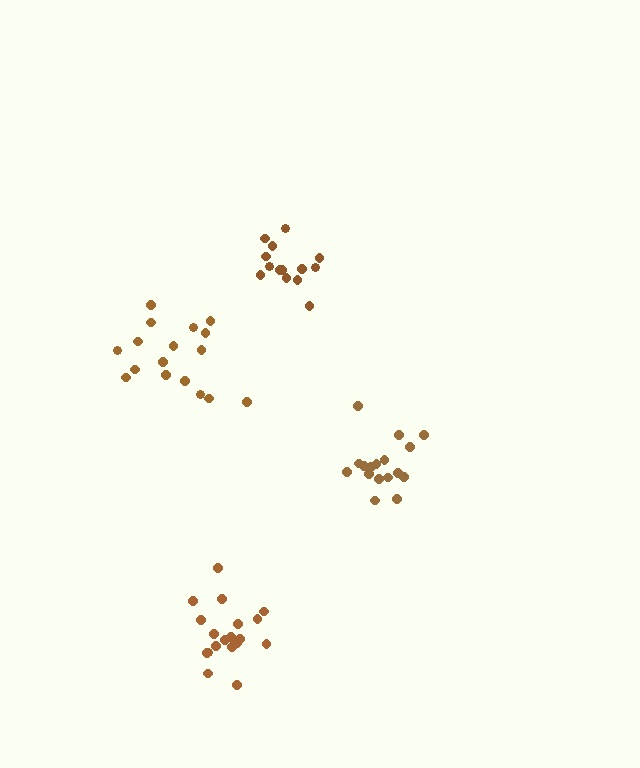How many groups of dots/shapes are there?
There are 4 groups.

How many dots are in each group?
Group 1: 17 dots, Group 2: 14 dots, Group 3: 19 dots, Group 4: 17 dots (67 total).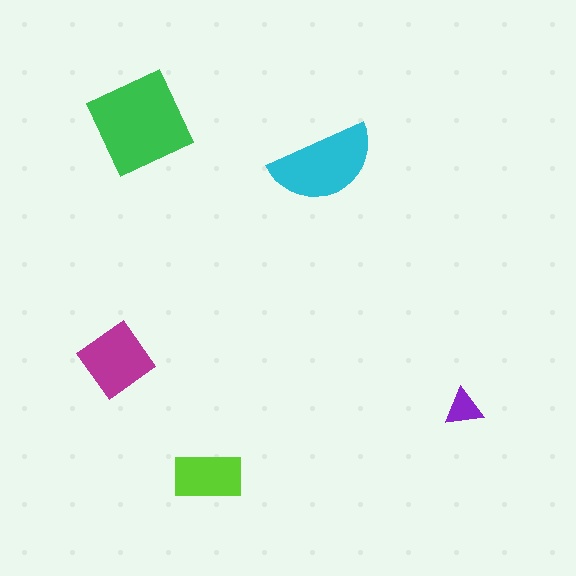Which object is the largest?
The green diamond.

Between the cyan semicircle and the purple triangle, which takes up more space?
The cyan semicircle.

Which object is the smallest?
The purple triangle.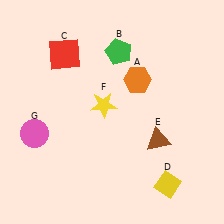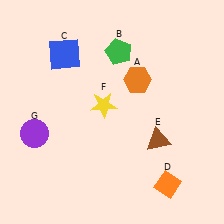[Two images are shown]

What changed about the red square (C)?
In Image 1, C is red. In Image 2, it changed to blue.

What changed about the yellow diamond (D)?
In Image 1, D is yellow. In Image 2, it changed to orange.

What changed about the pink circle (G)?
In Image 1, G is pink. In Image 2, it changed to purple.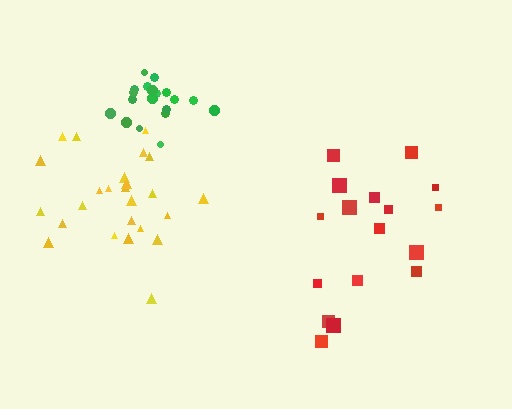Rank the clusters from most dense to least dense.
green, yellow, red.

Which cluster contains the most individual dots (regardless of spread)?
Yellow (25).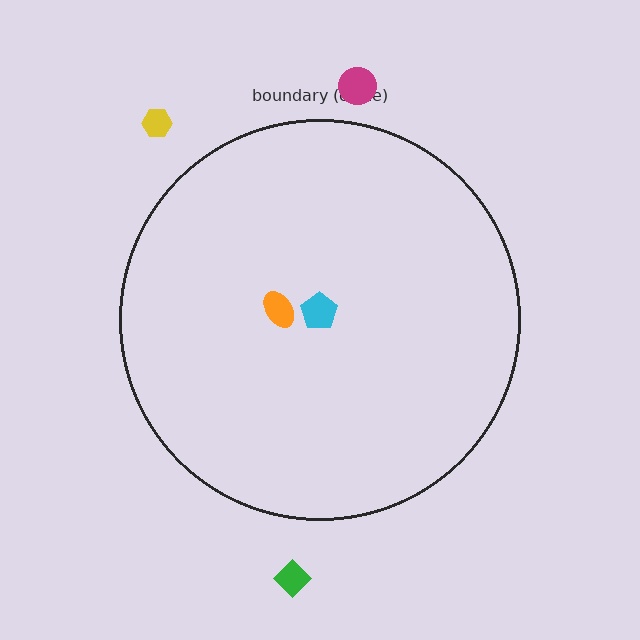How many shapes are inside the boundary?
2 inside, 3 outside.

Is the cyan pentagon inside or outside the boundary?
Inside.